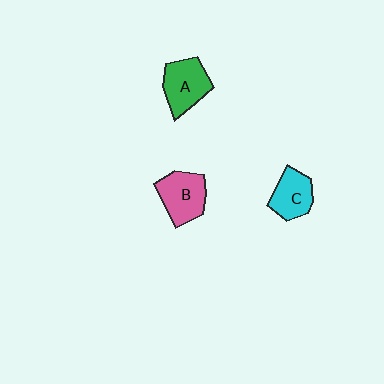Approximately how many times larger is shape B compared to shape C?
Approximately 1.2 times.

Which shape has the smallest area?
Shape C (cyan).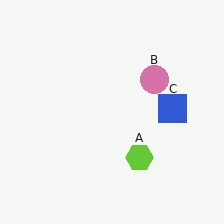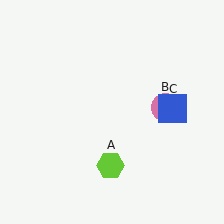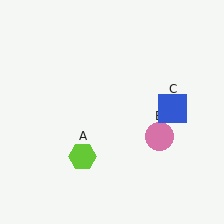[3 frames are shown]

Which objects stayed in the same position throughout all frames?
Blue square (object C) remained stationary.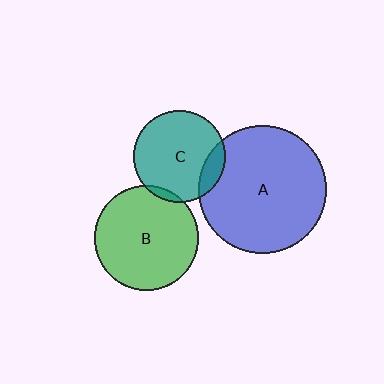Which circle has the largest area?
Circle A (blue).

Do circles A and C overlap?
Yes.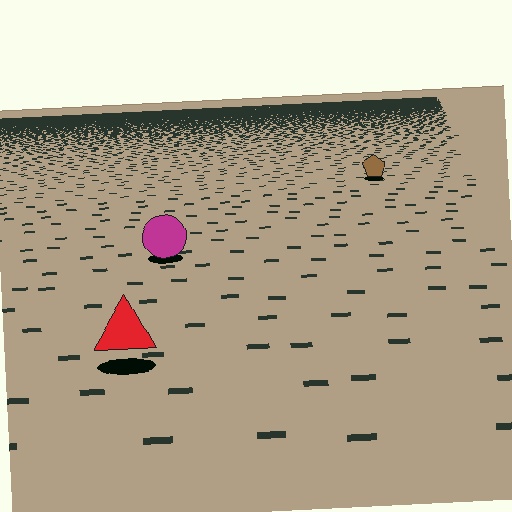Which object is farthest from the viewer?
The brown pentagon is farthest from the viewer. It appears smaller and the ground texture around it is denser.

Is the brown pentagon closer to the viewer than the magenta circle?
No. The magenta circle is closer — you can tell from the texture gradient: the ground texture is coarser near it.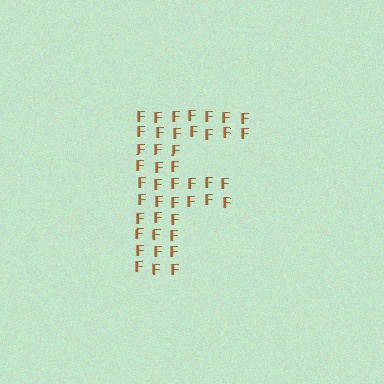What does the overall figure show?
The overall figure shows the letter F.